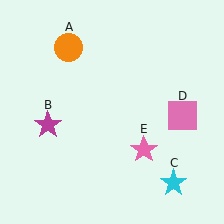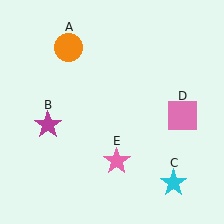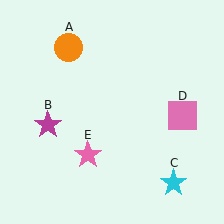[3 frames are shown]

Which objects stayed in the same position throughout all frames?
Orange circle (object A) and magenta star (object B) and cyan star (object C) and pink square (object D) remained stationary.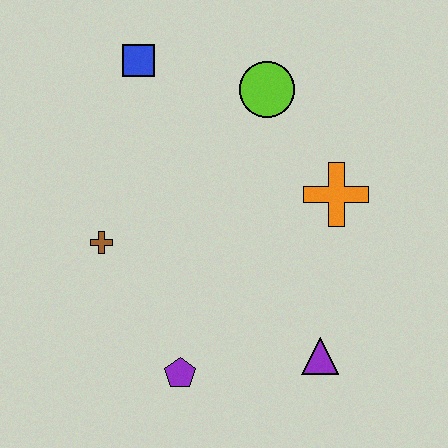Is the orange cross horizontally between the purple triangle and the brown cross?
No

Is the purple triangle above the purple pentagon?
Yes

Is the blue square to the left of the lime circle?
Yes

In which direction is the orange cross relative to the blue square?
The orange cross is to the right of the blue square.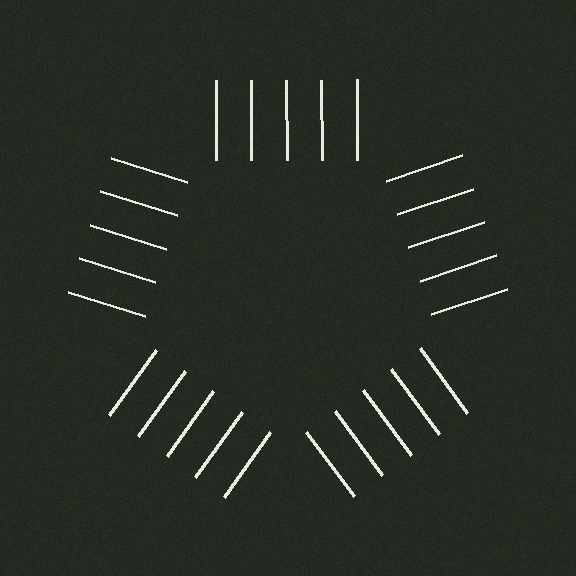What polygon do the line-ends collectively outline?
An illusory pentagon — the line segments terminate on its edges but no continuous stroke is drawn.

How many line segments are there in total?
25 — 5 along each of the 5 edges.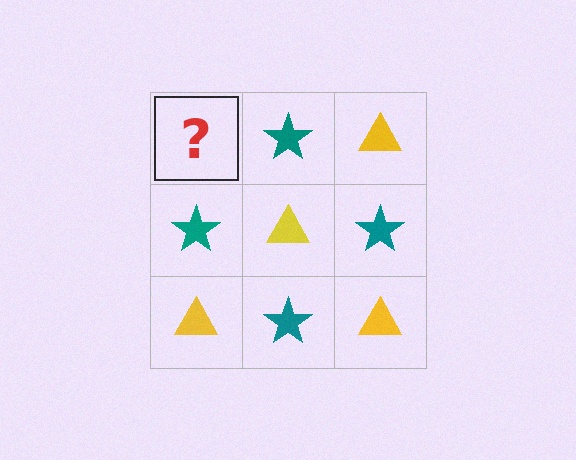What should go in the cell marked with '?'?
The missing cell should contain a yellow triangle.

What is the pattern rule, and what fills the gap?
The rule is that it alternates yellow triangle and teal star in a checkerboard pattern. The gap should be filled with a yellow triangle.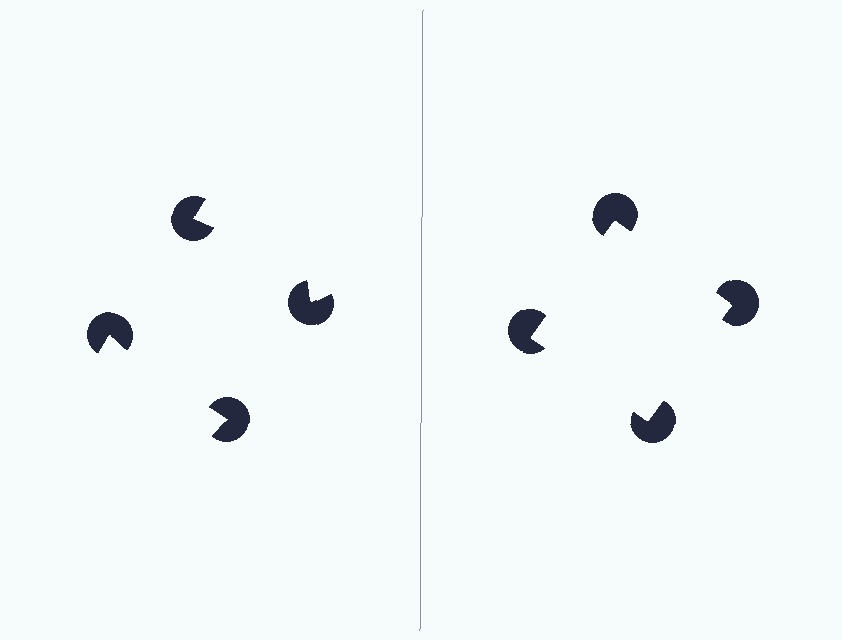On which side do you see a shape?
An illusory square appears on the right side. On the left side the wedge cuts are rotated, so no coherent shape forms.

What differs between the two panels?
The pac-man discs are positioned identically on both sides; only the wedge orientations differ. On the right they align to a square; on the left they are misaligned.